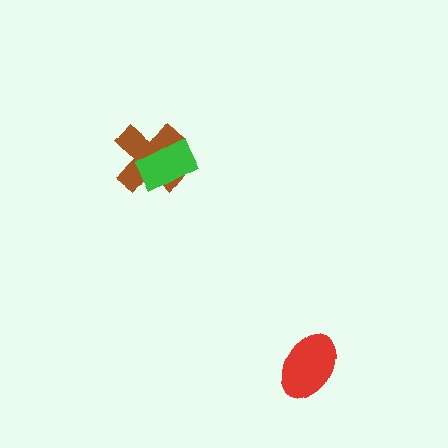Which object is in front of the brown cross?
The green rectangle is in front of the brown cross.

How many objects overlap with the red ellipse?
0 objects overlap with the red ellipse.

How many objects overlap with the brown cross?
1 object overlaps with the brown cross.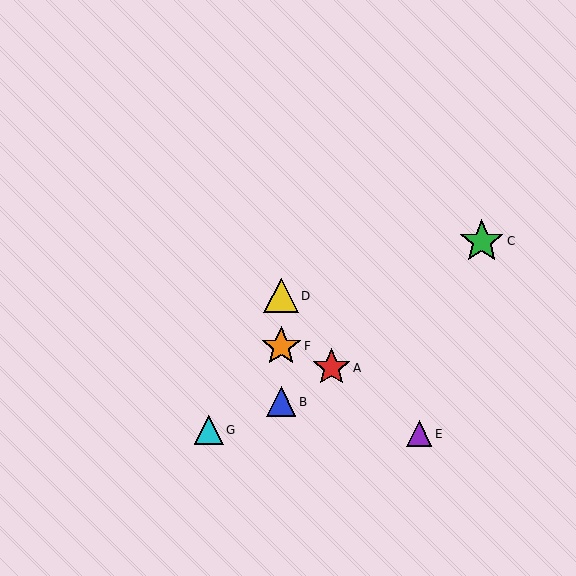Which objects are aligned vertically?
Objects B, D, F are aligned vertically.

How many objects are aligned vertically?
3 objects (B, D, F) are aligned vertically.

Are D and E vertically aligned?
No, D is at x≈281 and E is at x≈419.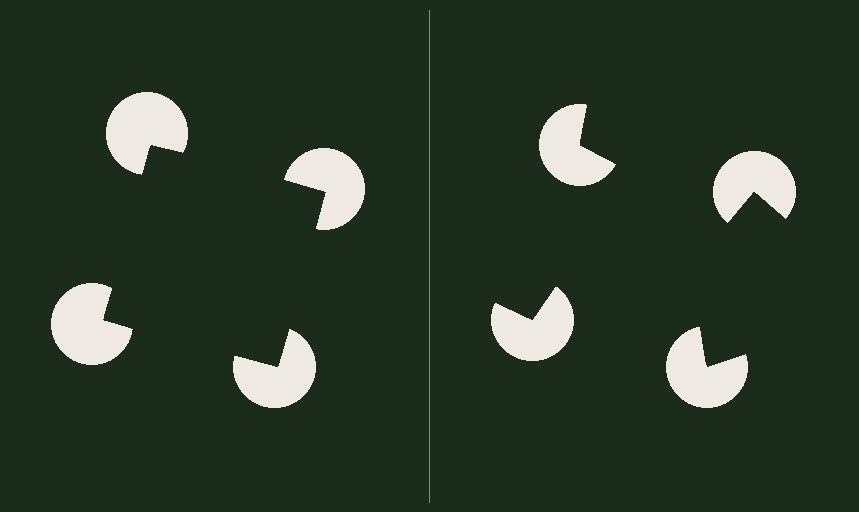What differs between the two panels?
The pac-man discs are positioned identically on both sides; only the wedge orientations differ. On the left they align to a square; on the right they are misaligned.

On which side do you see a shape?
An illusory square appears on the left side. On the right side the wedge cuts are rotated, so no coherent shape forms.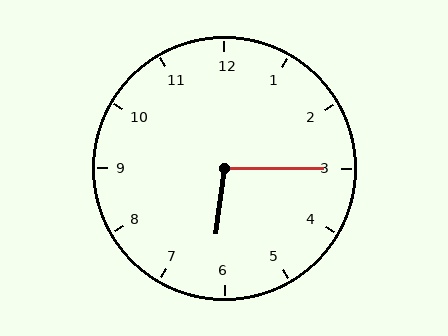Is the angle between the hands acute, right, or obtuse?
It is obtuse.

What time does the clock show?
6:15.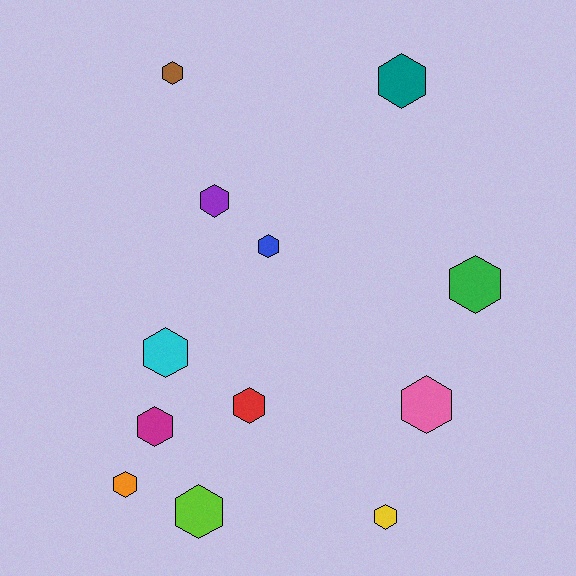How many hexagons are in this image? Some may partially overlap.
There are 12 hexagons.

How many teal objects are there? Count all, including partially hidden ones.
There is 1 teal object.